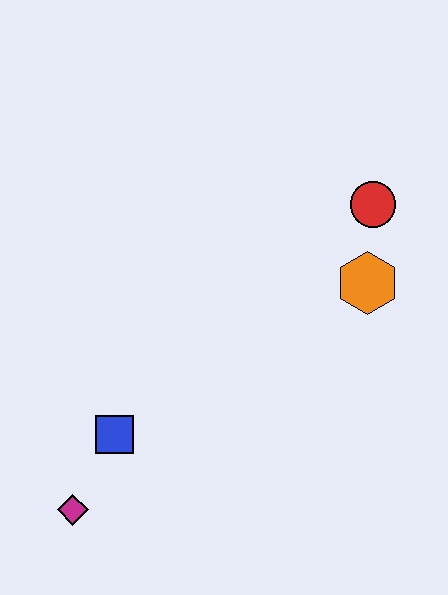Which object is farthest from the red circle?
The magenta diamond is farthest from the red circle.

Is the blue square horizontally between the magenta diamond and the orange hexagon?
Yes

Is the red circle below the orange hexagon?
No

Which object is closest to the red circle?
The orange hexagon is closest to the red circle.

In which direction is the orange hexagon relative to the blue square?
The orange hexagon is to the right of the blue square.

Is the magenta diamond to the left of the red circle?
Yes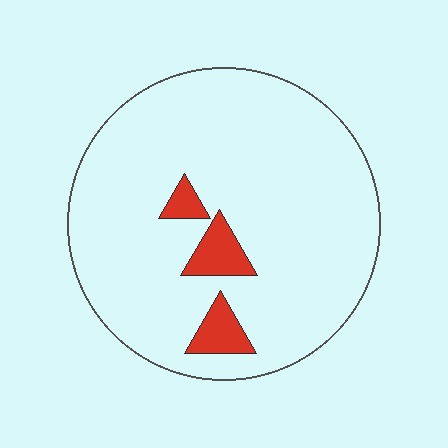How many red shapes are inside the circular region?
3.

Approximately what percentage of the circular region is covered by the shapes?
Approximately 10%.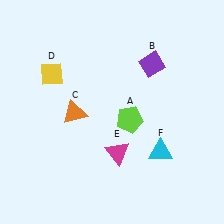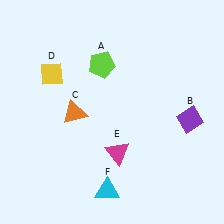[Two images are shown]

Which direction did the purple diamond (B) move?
The purple diamond (B) moved down.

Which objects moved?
The objects that moved are: the lime pentagon (A), the purple diamond (B), the cyan triangle (F).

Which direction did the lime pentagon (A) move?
The lime pentagon (A) moved up.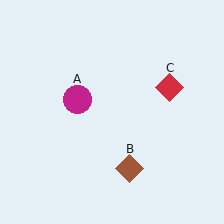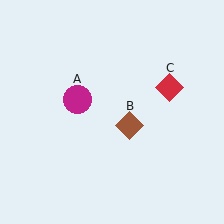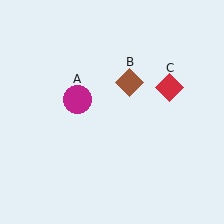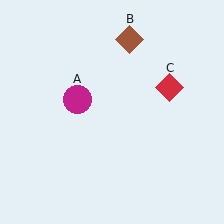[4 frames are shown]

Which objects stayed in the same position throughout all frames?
Magenta circle (object A) and red diamond (object C) remained stationary.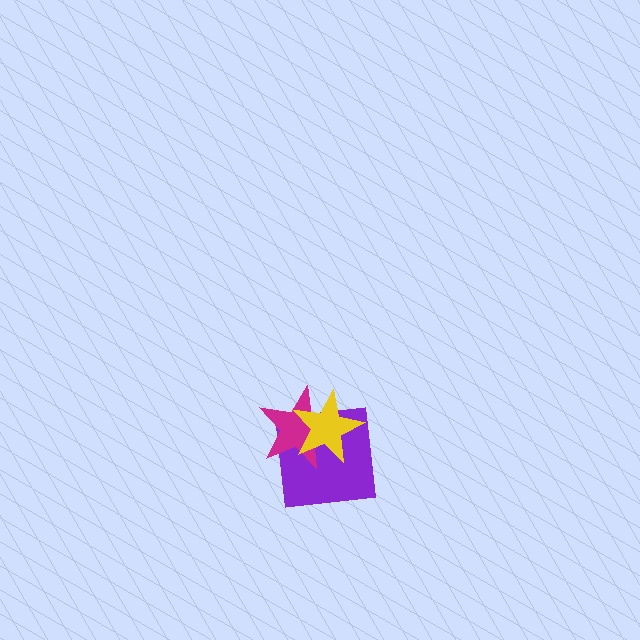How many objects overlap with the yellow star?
2 objects overlap with the yellow star.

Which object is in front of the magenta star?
The yellow star is in front of the magenta star.